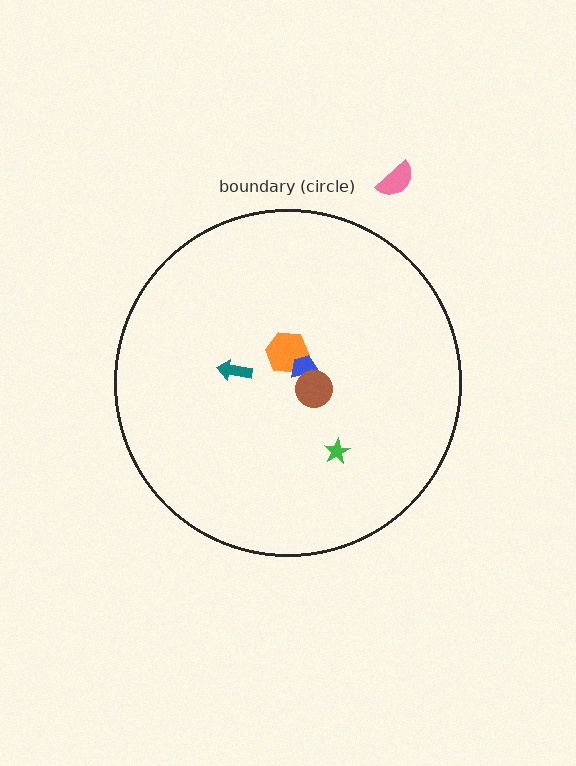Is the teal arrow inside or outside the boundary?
Inside.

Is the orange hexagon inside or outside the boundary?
Inside.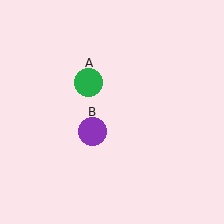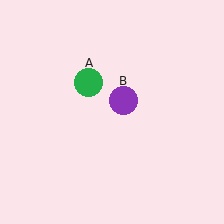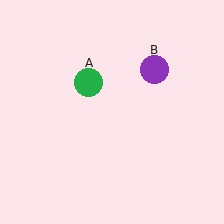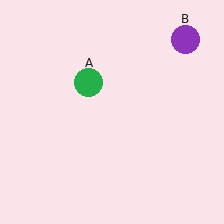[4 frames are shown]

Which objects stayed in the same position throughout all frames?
Green circle (object A) remained stationary.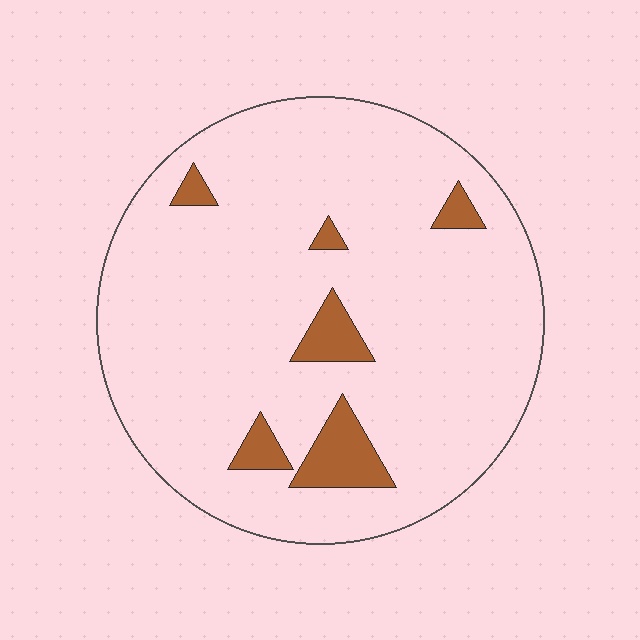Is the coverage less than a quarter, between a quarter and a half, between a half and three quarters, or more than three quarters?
Less than a quarter.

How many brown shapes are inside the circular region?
6.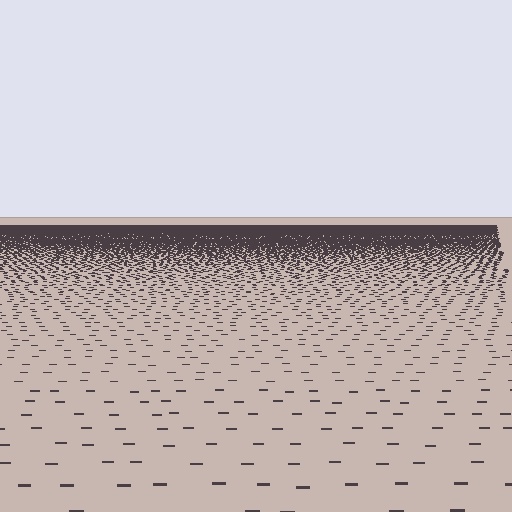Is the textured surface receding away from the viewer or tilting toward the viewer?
The surface is receding away from the viewer. Texture elements get smaller and denser toward the top.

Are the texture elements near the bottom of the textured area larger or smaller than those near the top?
Larger. Near the bottom, elements are closer to the viewer and appear at a bigger on-screen size.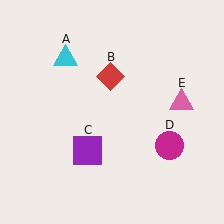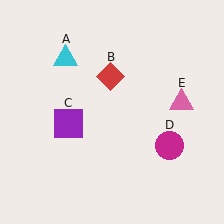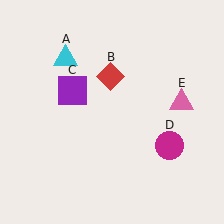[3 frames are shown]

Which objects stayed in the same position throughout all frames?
Cyan triangle (object A) and red diamond (object B) and magenta circle (object D) and pink triangle (object E) remained stationary.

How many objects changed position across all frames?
1 object changed position: purple square (object C).